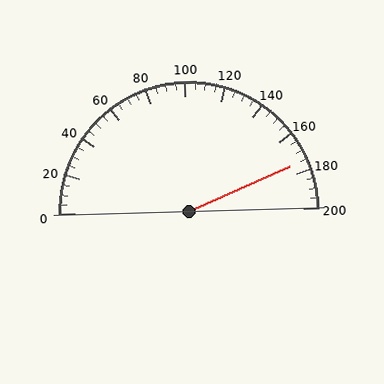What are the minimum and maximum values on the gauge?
The gauge ranges from 0 to 200.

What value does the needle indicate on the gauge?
The needle indicates approximately 175.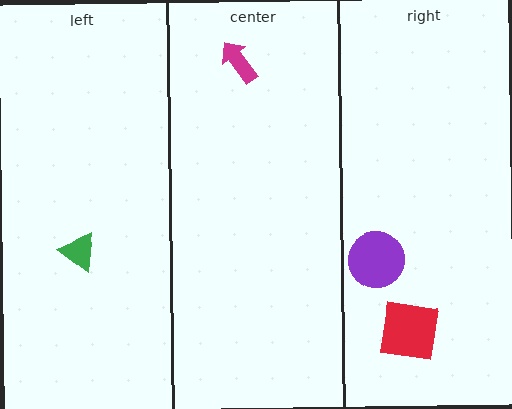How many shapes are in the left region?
1.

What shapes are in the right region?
The purple circle, the red square.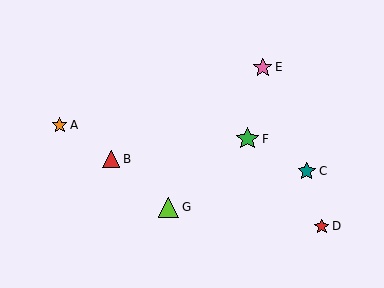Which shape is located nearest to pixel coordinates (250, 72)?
The pink star (labeled E) at (263, 67) is nearest to that location.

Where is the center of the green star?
The center of the green star is at (248, 139).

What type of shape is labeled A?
Shape A is an orange star.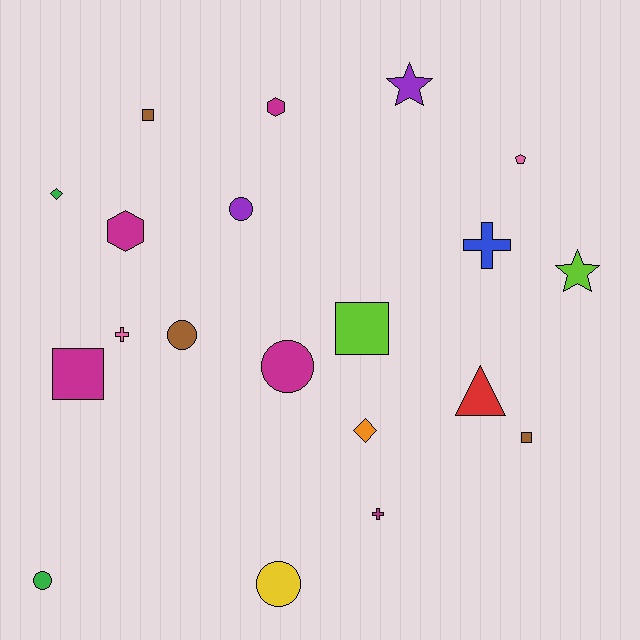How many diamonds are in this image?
There are 2 diamonds.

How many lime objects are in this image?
There are 2 lime objects.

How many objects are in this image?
There are 20 objects.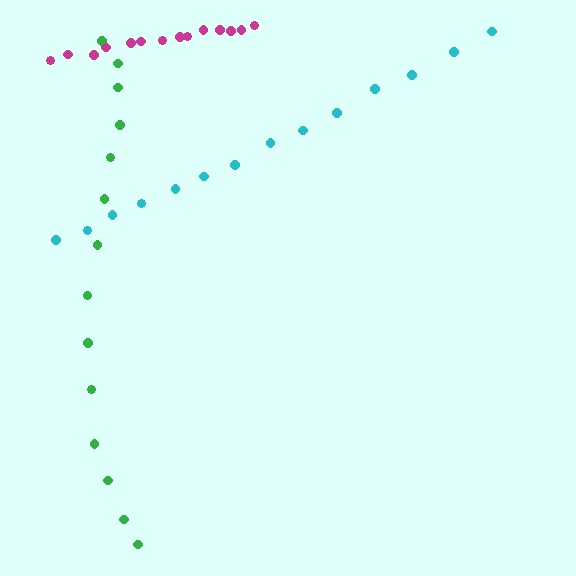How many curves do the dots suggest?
There are 3 distinct paths.